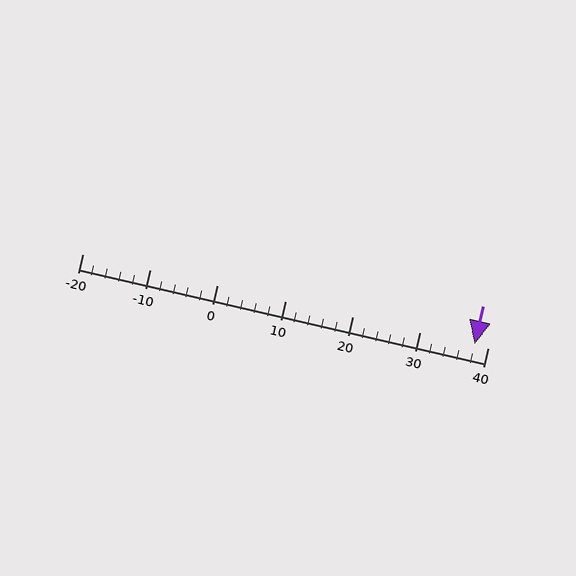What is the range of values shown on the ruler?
The ruler shows values from -20 to 40.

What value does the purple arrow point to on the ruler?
The purple arrow points to approximately 38.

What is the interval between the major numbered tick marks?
The major tick marks are spaced 10 units apart.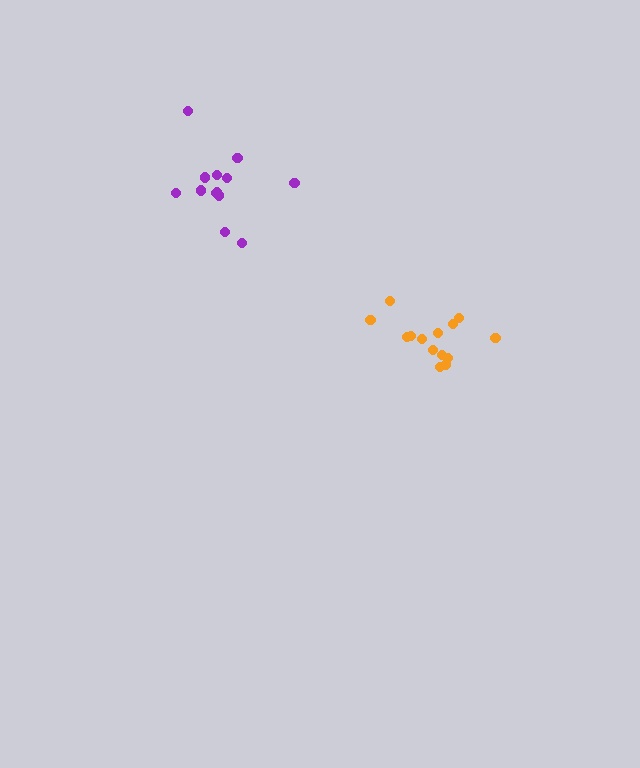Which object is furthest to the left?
The purple cluster is leftmost.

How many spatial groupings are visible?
There are 2 spatial groupings.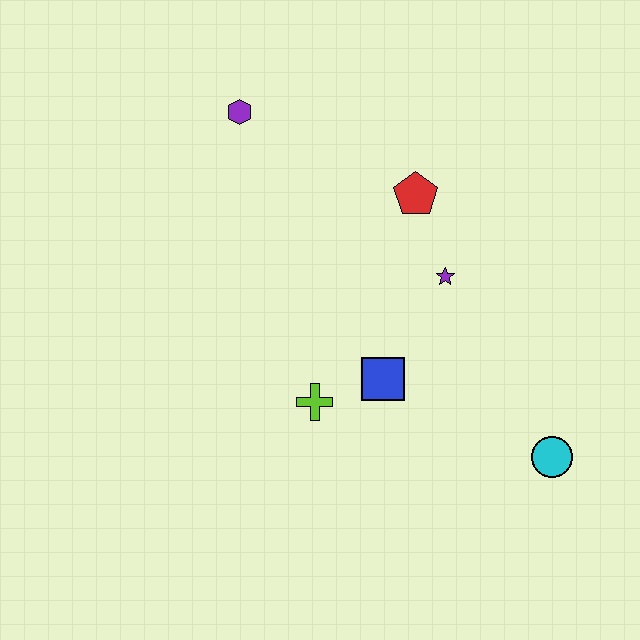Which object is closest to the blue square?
The lime cross is closest to the blue square.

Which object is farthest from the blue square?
The purple hexagon is farthest from the blue square.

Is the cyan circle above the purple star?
No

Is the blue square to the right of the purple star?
No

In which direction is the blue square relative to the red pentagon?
The blue square is below the red pentagon.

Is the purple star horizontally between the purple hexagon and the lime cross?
No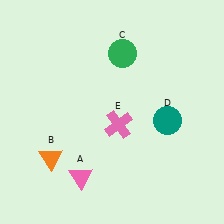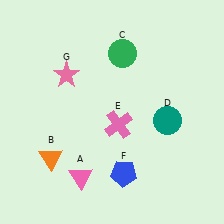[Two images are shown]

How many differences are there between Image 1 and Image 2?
There are 2 differences between the two images.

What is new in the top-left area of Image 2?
A pink star (G) was added in the top-left area of Image 2.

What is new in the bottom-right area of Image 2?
A blue pentagon (F) was added in the bottom-right area of Image 2.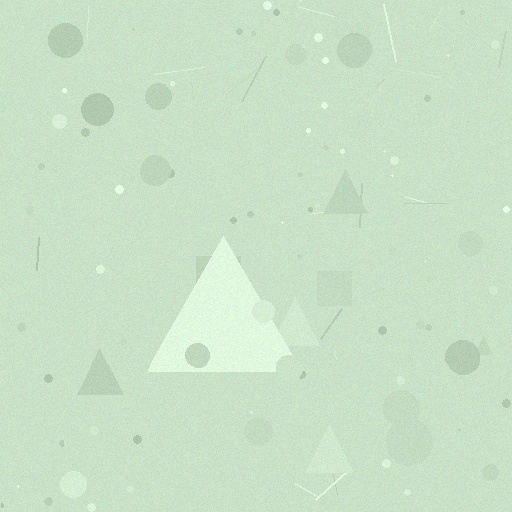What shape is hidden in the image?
A triangle is hidden in the image.